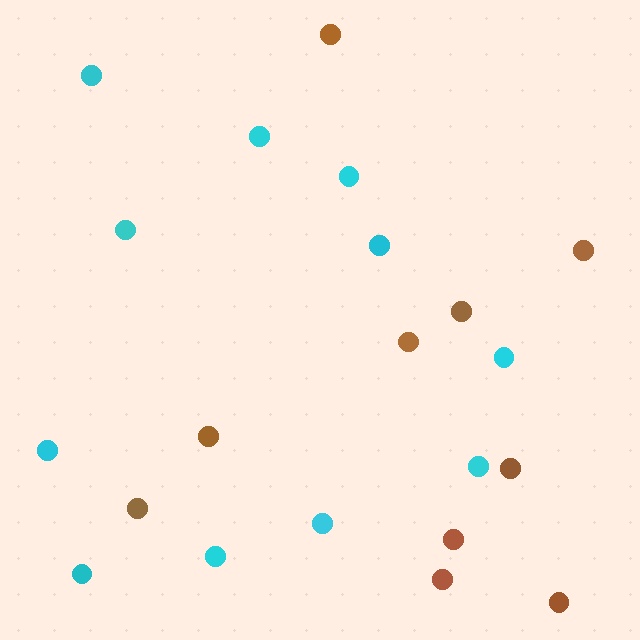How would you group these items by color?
There are 2 groups: one group of brown circles (10) and one group of cyan circles (11).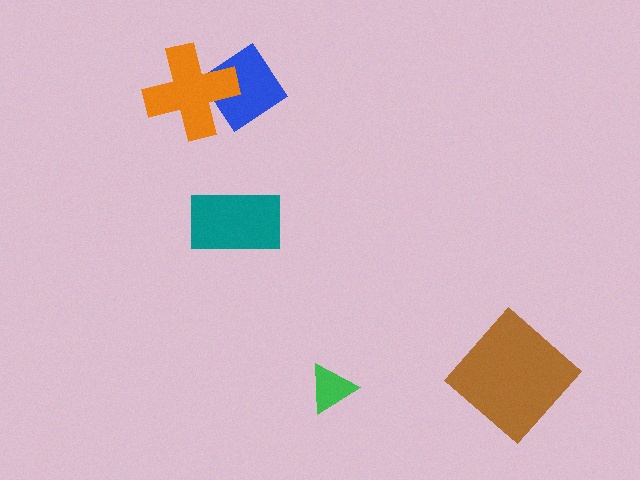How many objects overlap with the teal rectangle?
0 objects overlap with the teal rectangle.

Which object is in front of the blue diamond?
The orange cross is in front of the blue diamond.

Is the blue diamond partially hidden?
Yes, it is partially covered by another shape.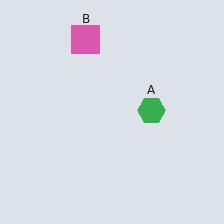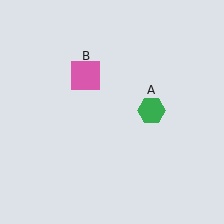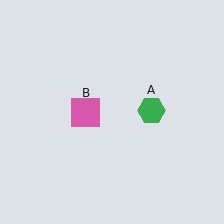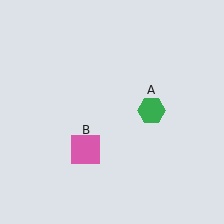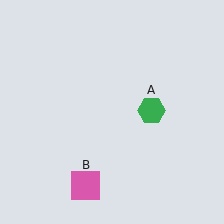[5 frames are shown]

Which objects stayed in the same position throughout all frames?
Green hexagon (object A) remained stationary.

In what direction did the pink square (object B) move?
The pink square (object B) moved down.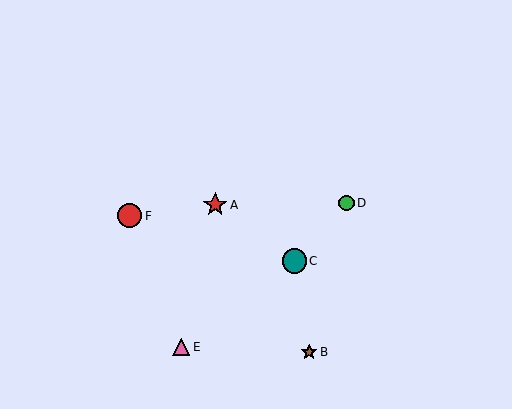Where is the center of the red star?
The center of the red star is at (215, 205).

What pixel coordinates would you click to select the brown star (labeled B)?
Click at (309, 352) to select the brown star B.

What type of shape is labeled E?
Shape E is a pink triangle.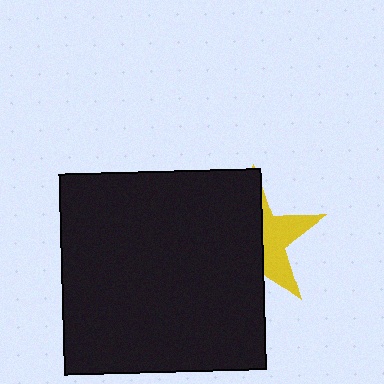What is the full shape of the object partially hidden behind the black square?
The partially hidden object is a yellow star.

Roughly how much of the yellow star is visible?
A small part of it is visible (roughly 39%).